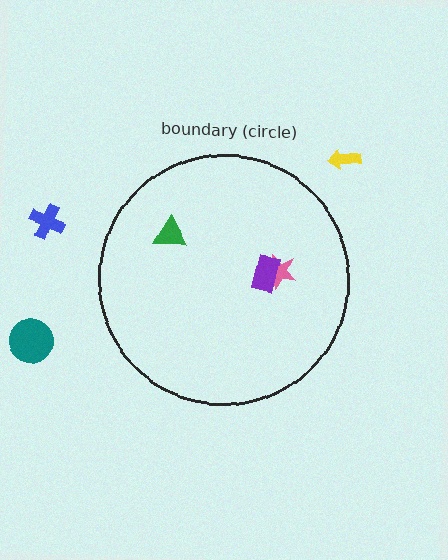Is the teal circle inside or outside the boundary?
Outside.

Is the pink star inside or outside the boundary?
Inside.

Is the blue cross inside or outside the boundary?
Outside.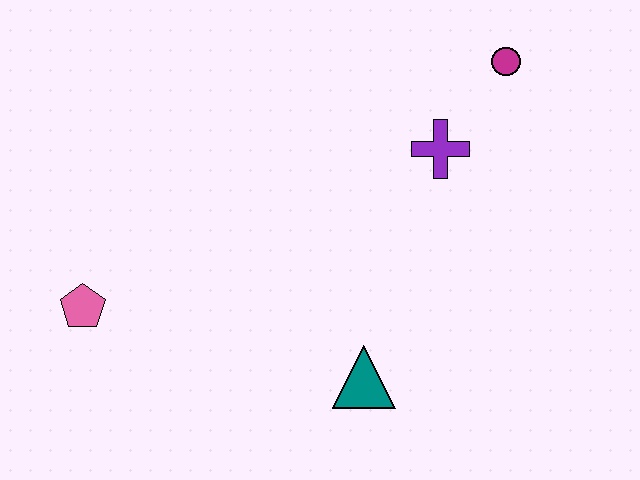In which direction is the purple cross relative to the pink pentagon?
The purple cross is to the right of the pink pentagon.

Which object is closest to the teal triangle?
The purple cross is closest to the teal triangle.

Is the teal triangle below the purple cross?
Yes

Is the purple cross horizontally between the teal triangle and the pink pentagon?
No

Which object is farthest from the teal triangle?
The magenta circle is farthest from the teal triangle.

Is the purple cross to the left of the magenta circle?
Yes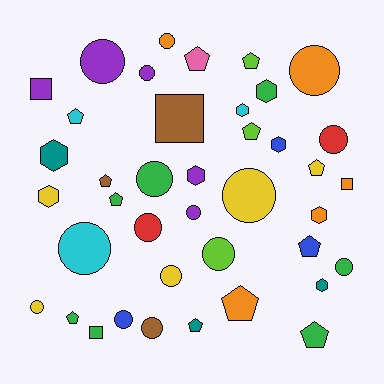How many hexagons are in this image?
There are 8 hexagons.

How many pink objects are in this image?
There is 1 pink object.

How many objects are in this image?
There are 40 objects.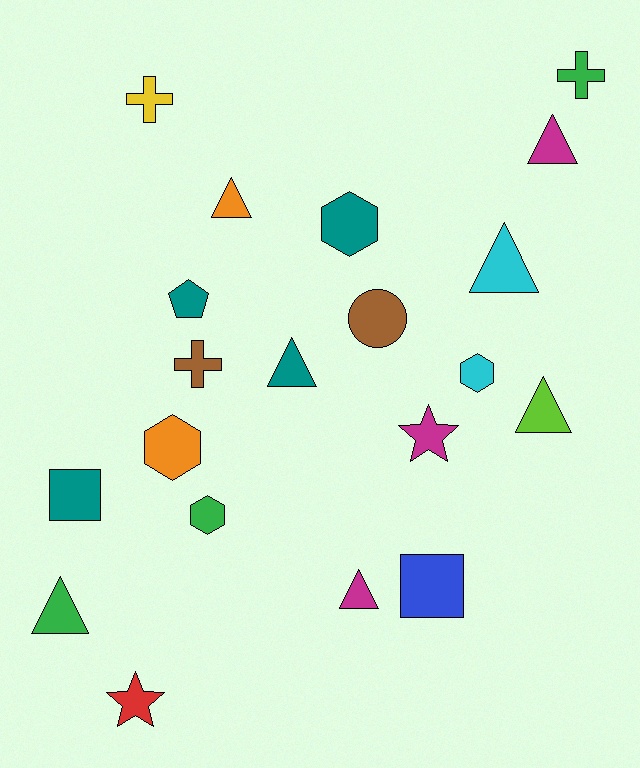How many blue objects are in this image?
There is 1 blue object.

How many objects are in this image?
There are 20 objects.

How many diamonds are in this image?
There are no diamonds.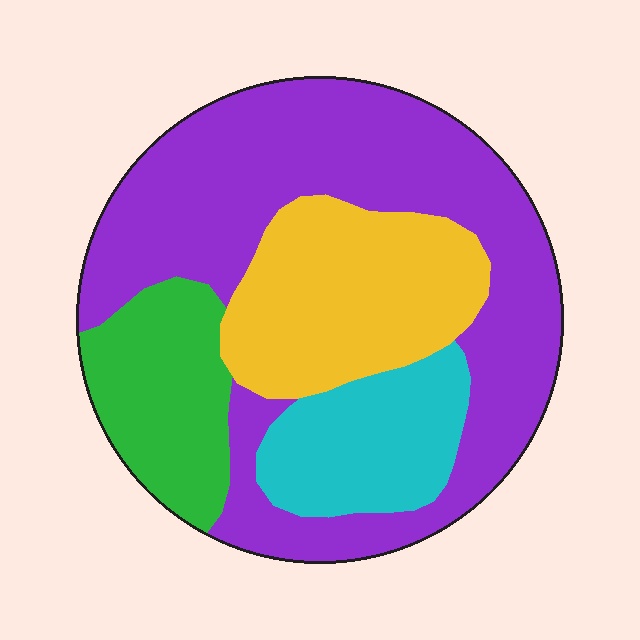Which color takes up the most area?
Purple, at roughly 50%.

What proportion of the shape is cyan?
Cyan takes up about one eighth (1/8) of the shape.